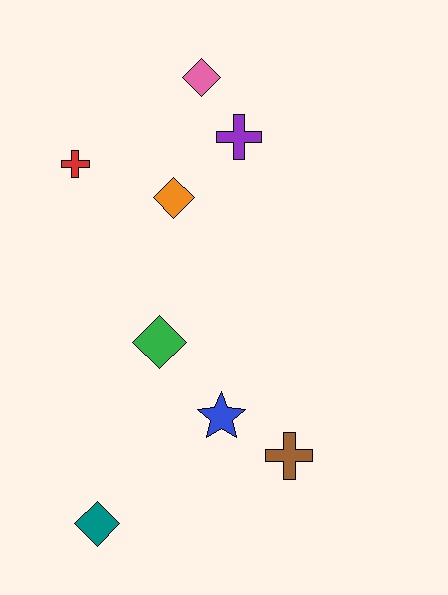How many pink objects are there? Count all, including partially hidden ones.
There is 1 pink object.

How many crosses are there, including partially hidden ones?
There are 3 crosses.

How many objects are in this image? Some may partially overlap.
There are 8 objects.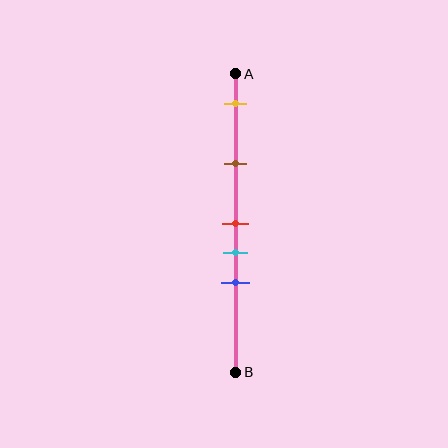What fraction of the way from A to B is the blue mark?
The blue mark is approximately 70% (0.7) of the way from A to B.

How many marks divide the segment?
There are 5 marks dividing the segment.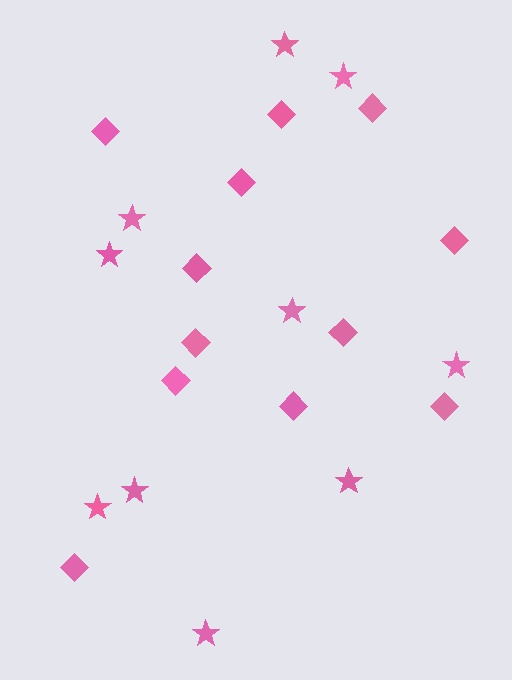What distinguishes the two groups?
There are 2 groups: one group of stars (10) and one group of diamonds (12).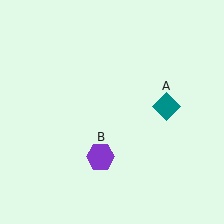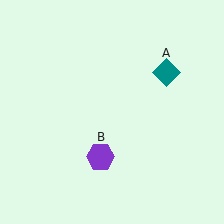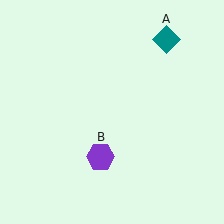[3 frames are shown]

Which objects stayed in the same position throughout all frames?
Purple hexagon (object B) remained stationary.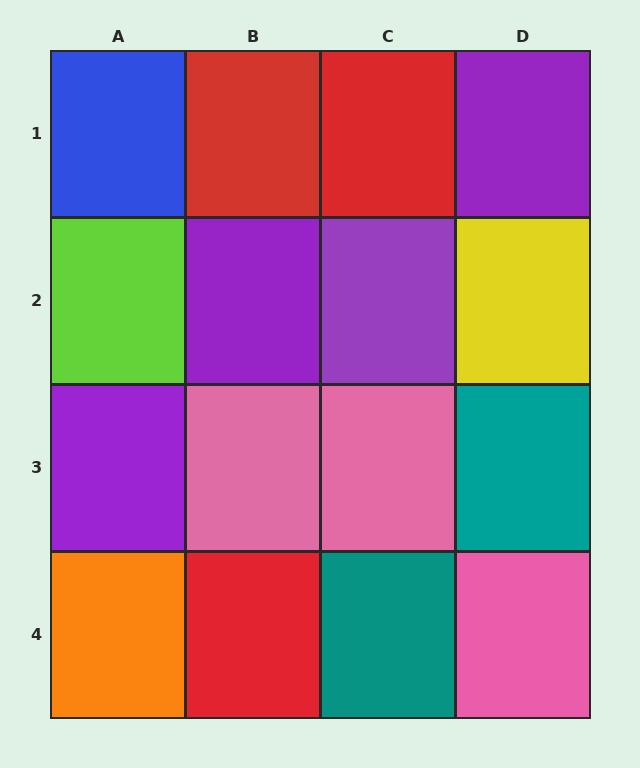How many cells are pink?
3 cells are pink.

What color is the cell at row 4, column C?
Teal.